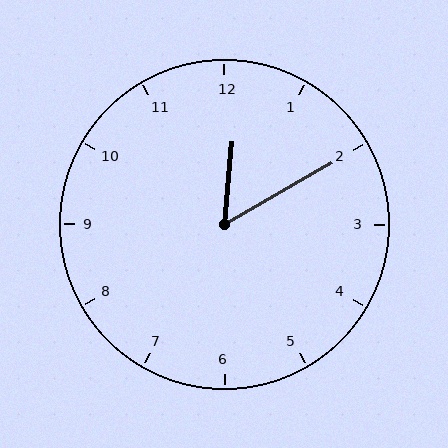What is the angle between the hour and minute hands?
Approximately 55 degrees.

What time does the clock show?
12:10.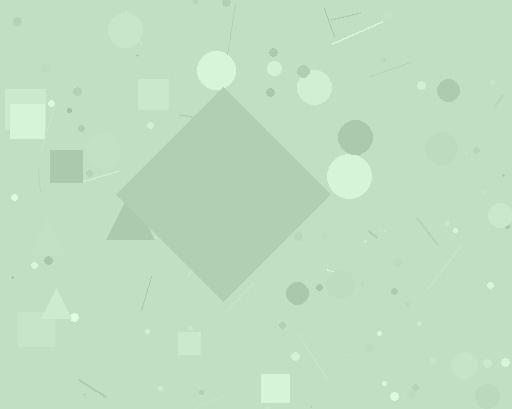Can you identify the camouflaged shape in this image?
The camouflaged shape is a diamond.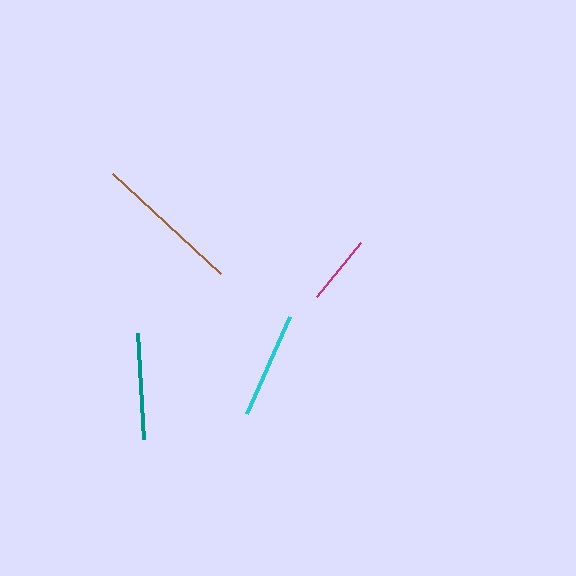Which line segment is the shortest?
The magenta line is the shortest at approximately 70 pixels.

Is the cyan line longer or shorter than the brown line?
The brown line is longer than the cyan line.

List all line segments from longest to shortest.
From longest to shortest: brown, teal, cyan, magenta.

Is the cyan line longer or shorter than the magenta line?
The cyan line is longer than the magenta line.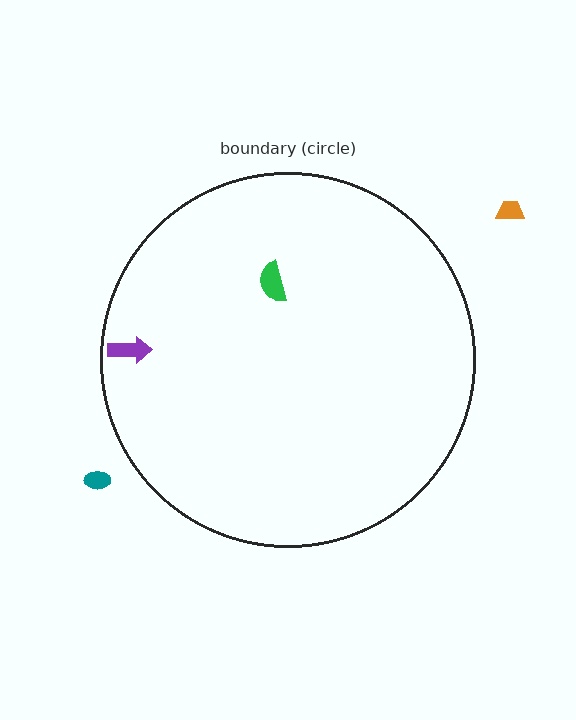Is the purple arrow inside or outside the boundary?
Inside.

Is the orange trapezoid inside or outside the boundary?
Outside.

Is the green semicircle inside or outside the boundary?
Inside.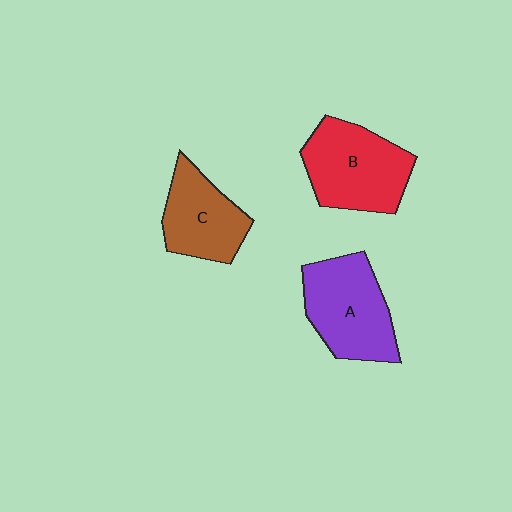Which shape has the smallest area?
Shape C (brown).